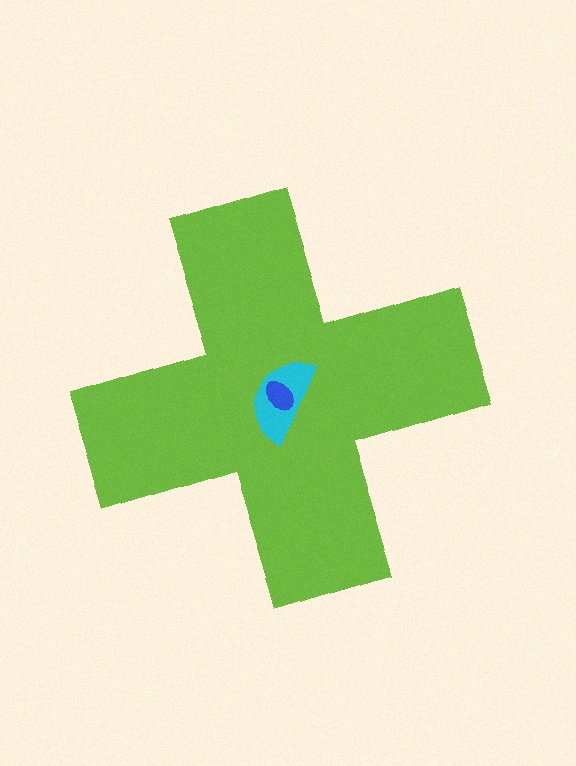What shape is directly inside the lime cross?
The cyan semicircle.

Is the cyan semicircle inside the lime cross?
Yes.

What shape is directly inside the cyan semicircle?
The blue ellipse.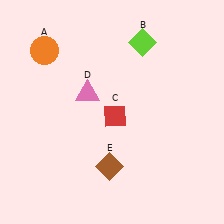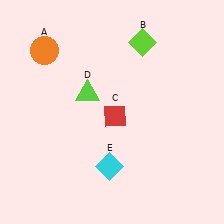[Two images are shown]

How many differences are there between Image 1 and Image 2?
There are 2 differences between the two images.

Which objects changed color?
D changed from pink to lime. E changed from brown to cyan.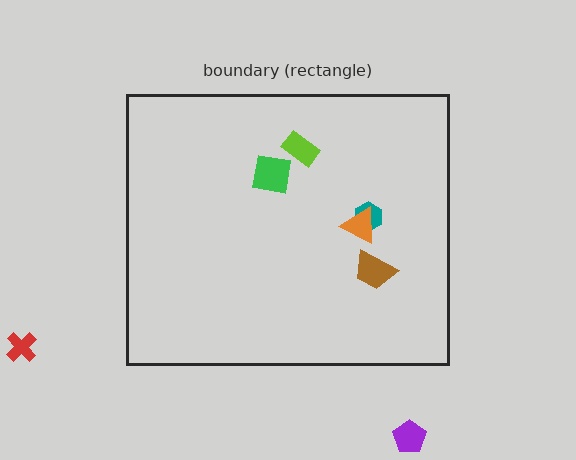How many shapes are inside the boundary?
5 inside, 2 outside.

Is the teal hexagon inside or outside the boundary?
Inside.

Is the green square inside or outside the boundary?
Inside.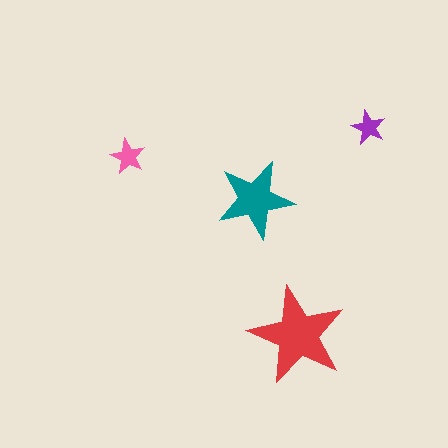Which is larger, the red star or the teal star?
The red one.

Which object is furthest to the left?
The pink star is leftmost.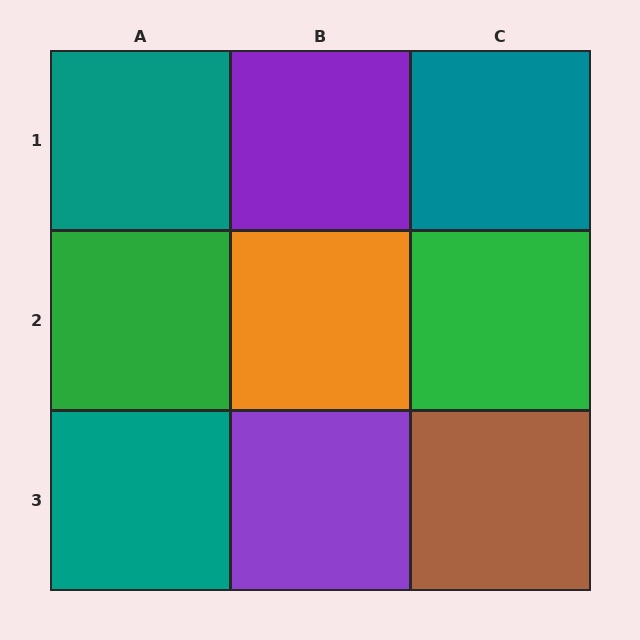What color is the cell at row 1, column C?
Teal.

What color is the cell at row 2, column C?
Green.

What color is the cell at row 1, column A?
Teal.